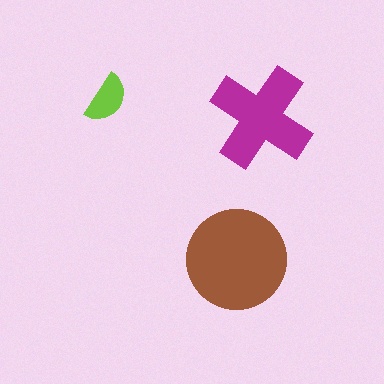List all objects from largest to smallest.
The brown circle, the magenta cross, the lime semicircle.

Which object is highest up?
The lime semicircle is topmost.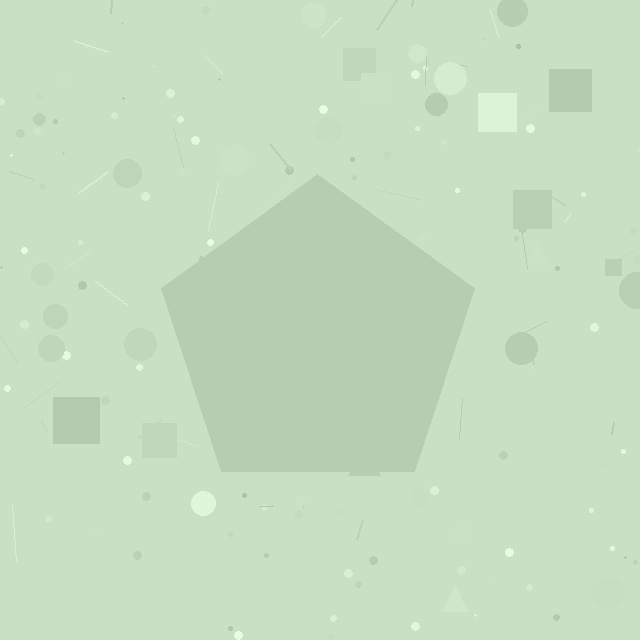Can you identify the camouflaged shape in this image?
The camouflaged shape is a pentagon.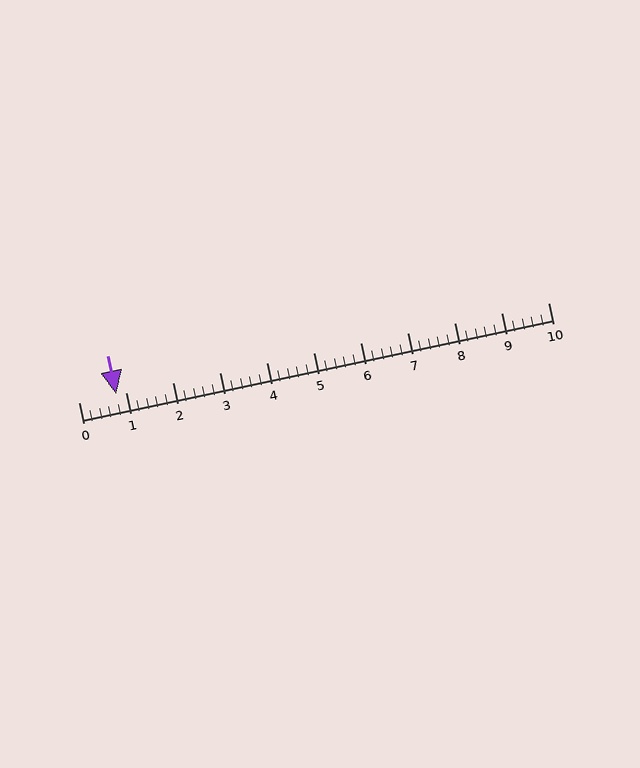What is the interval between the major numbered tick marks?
The major tick marks are spaced 1 units apart.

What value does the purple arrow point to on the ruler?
The purple arrow points to approximately 0.8.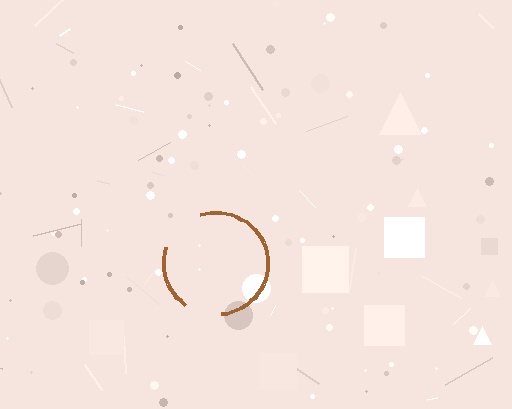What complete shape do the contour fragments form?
The contour fragments form a circle.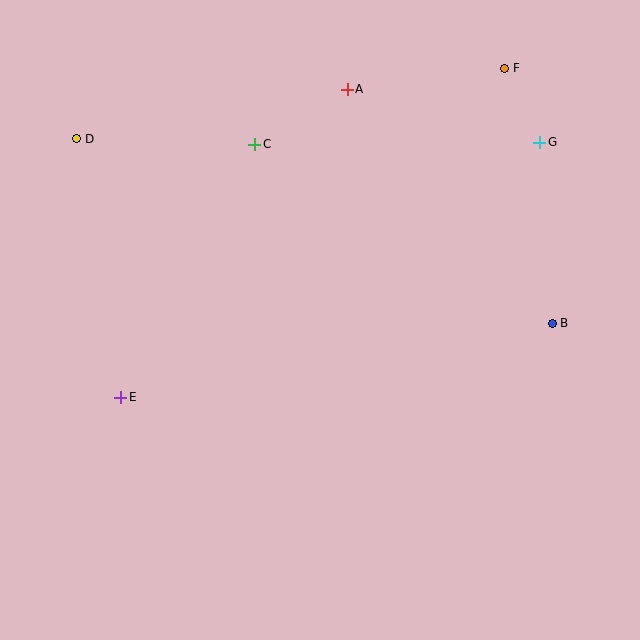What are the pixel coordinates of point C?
Point C is at (255, 144).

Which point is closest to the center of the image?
Point C at (255, 144) is closest to the center.